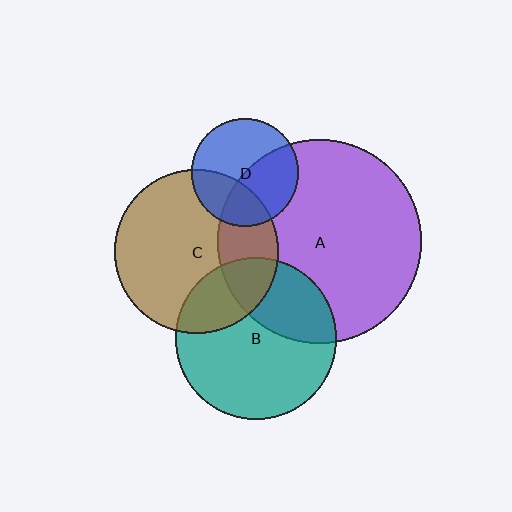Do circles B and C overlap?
Yes.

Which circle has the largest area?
Circle A (purple).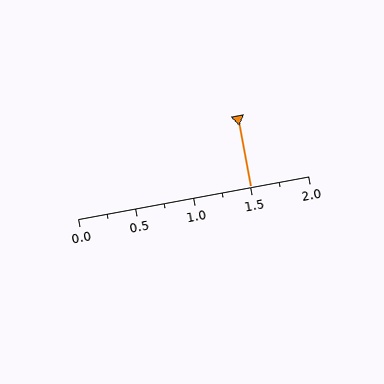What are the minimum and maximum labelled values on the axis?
The axis runs from 0.0 to 2.0.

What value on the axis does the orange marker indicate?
The marker indicates approximately 1.5.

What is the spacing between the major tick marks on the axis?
The major ticks are spaced 0.5 apart.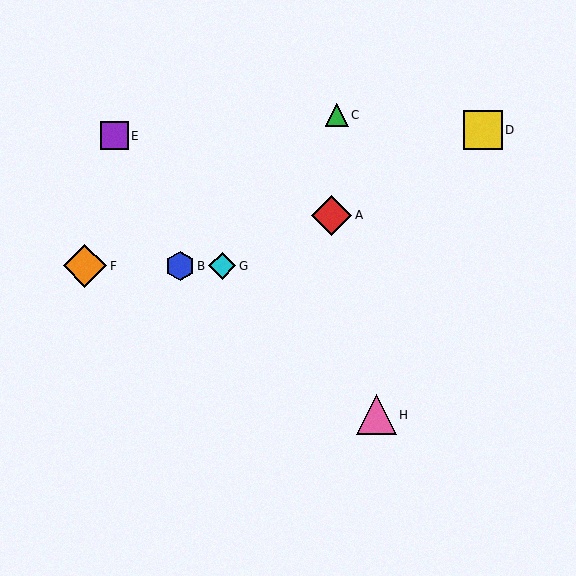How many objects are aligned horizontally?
3 objects (B, F, G) are aligned horizontally.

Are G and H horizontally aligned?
No, G is at y≈266 and H is at y≈415.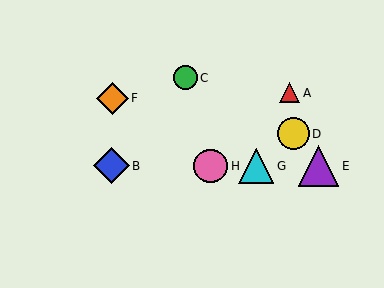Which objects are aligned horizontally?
Objects B, E, G, H are aligned horizontally.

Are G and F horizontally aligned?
No, G is at y≈166 and F is at y≈98.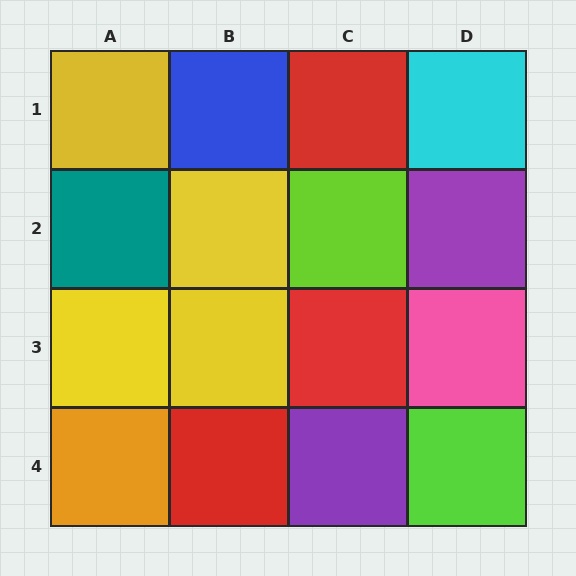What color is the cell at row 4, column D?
Lime.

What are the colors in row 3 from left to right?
Yellow, yellow, red, pink.